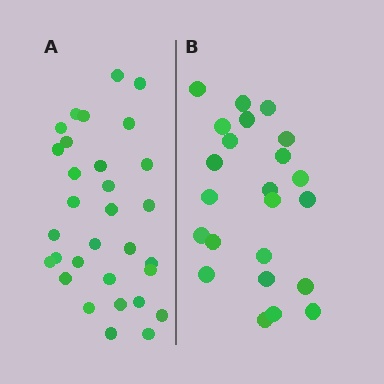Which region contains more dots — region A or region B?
Region A (the left region) has more dots.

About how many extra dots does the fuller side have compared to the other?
Region A has roughly 8 or so more dots than region B.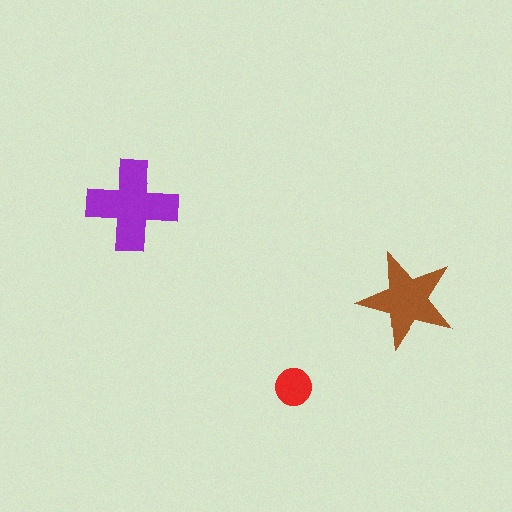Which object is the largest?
The purple cross.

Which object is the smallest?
The red circle.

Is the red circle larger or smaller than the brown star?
Smaller.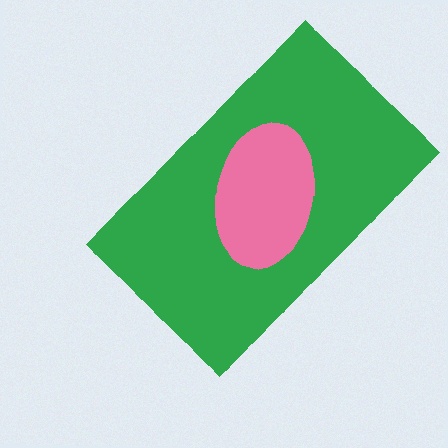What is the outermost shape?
The green rectangle.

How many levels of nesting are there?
2.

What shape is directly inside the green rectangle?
The pink ellipse.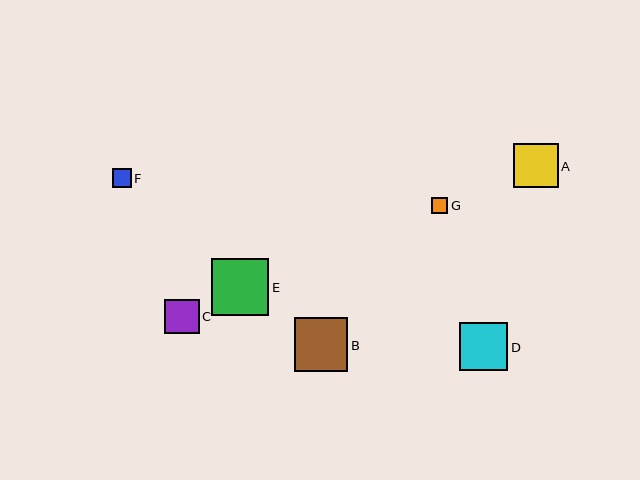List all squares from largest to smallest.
From largest to smallest: E, B, D, A, C, F, G.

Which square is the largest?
Square E is the largest with a size of approximately 58 pixels.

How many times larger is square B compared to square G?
Square B is approximately 3.4 times the size of square G.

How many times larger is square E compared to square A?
Square E is approximately 1.3 times the size of square A.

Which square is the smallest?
Square G is the smallest with a size of approximately 16 pixels.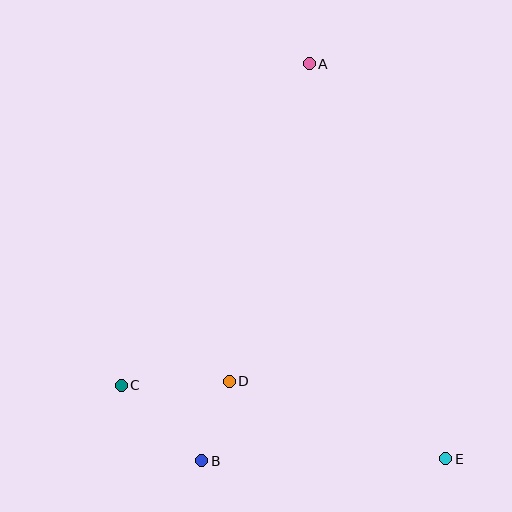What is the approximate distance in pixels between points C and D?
The distance between C and D is approximately 108 pixels.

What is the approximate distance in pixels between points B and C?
The distance between B and C is approximately 110 pixels.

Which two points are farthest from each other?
Points A and E are farthest from each other.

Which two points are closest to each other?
Points B and D are closest to each other.